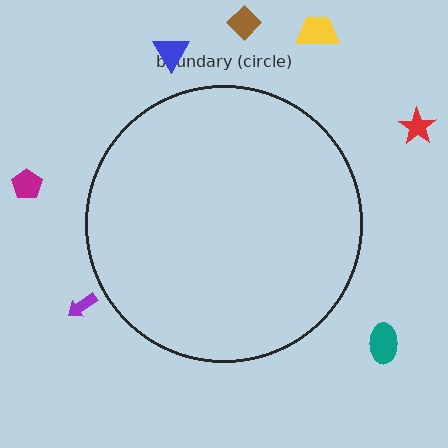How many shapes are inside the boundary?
0 inside, 7 outside.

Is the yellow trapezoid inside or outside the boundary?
Outside.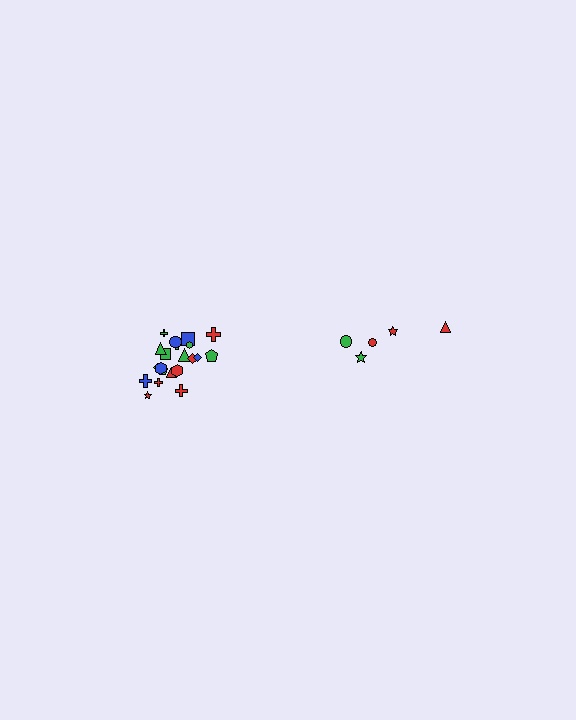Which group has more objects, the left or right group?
The left group.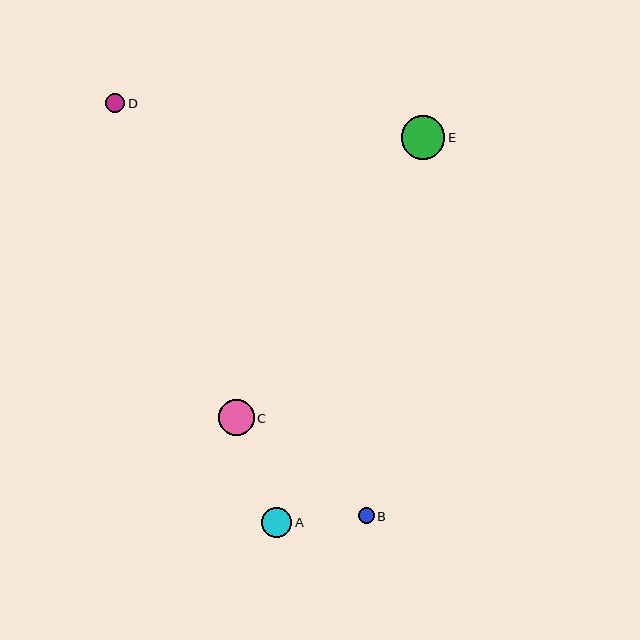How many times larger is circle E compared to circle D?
Circle E is approximately 2.3 times the size of circle D.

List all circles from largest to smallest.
From largest to smallest: E, C, A, D, B.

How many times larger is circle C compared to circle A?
Circle C is approximately 1.2 times the size of circle A.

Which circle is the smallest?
Circle B is the smallest with a size of approximately 16 pixels.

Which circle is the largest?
Circle E is the largest with a size of approximately 43 pixels.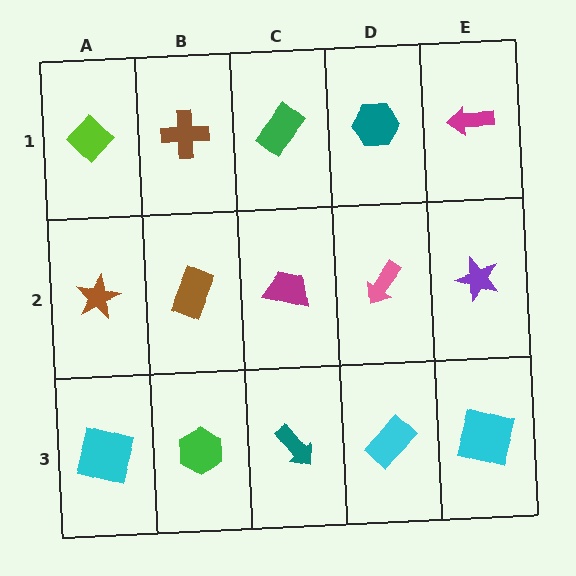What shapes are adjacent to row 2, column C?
A green rectangle (row 1, column C), a teal arrow (row 3, column C), a brown rectangle (row 2, column B), a pink arrow (row 2, column D).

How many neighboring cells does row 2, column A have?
3.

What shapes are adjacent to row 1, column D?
A pink arrow (row 2, column D), a green rectangle (row 1, column C), a magenta arrow (row 1, column E).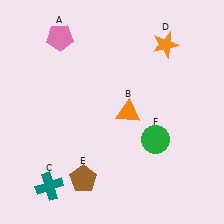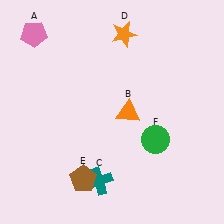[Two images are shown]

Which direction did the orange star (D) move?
The orange star (D) moved left.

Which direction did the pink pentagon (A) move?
The pink pentagon (A) moved left.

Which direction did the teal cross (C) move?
The teal cross (C) moved right.